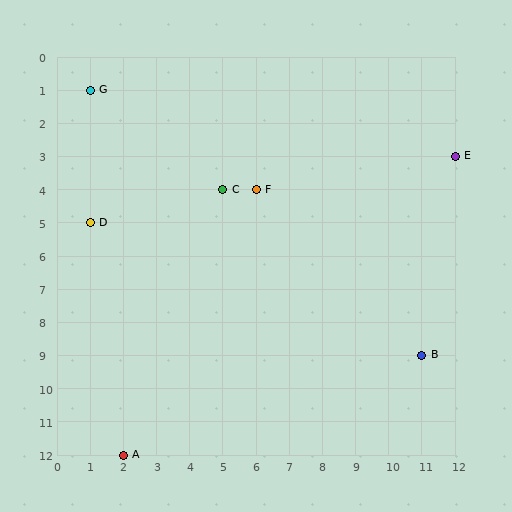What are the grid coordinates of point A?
Point A is at grid coordinates (2, 12).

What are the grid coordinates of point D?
Point D is at grid coordinates (1, 5).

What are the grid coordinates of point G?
Point G is at grid coordinates (1, 1).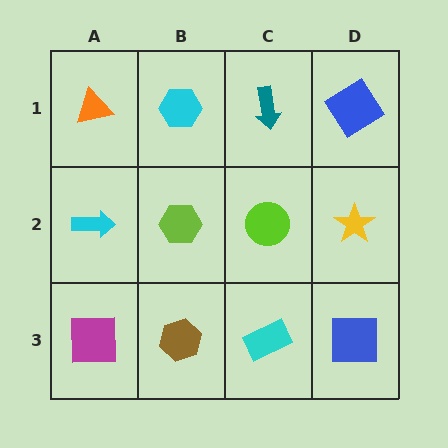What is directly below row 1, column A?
A cyan arrow.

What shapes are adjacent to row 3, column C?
A lime circle (row 2, column C), a brown hexagon (row 3, column B), a blue square (row 3, column D).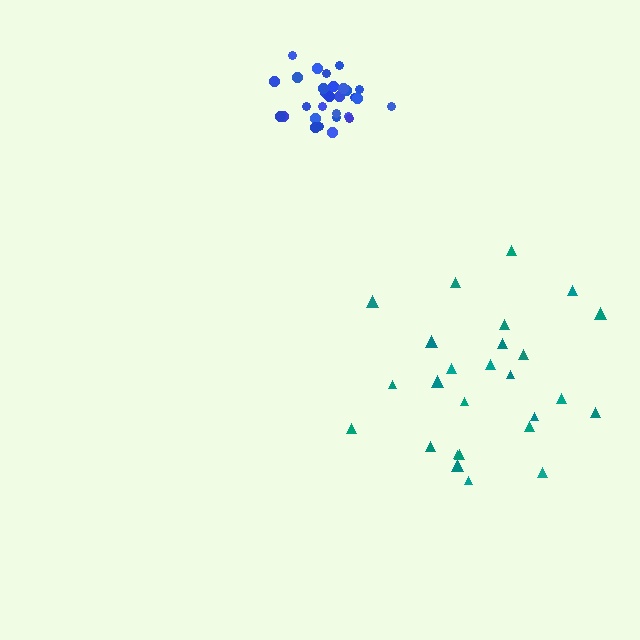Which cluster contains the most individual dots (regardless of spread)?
Blue (29).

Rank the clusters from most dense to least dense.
blue, teal.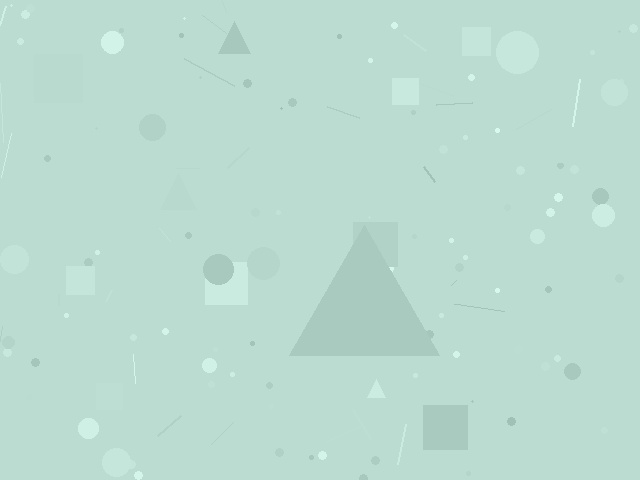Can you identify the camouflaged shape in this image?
The camouflaged shape is a triangle.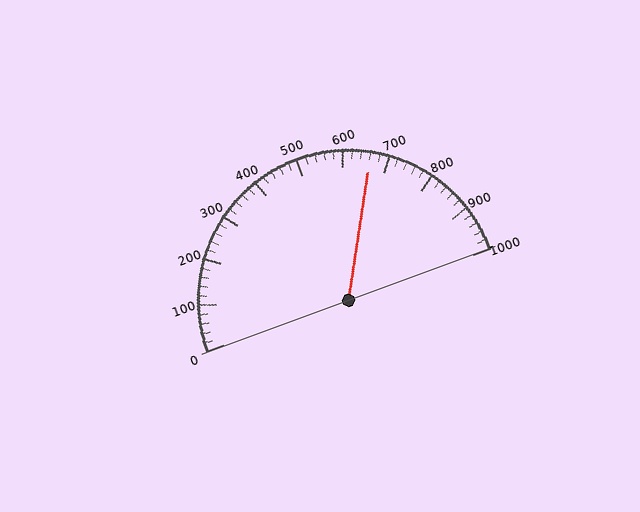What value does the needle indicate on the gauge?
The needle indicates approximately 660.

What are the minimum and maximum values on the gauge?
The gauge ranges from 0 to 1000.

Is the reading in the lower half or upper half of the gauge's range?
The reading is in the upper half of the range (0 to 1000).